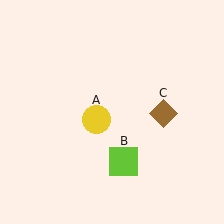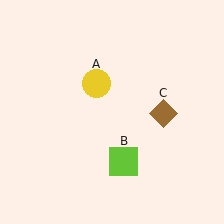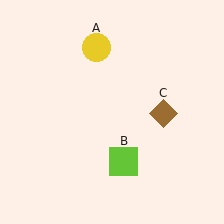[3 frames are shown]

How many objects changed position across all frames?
1 object changed position: yellow circle (object A).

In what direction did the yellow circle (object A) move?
The yellow circle (object A) moved up.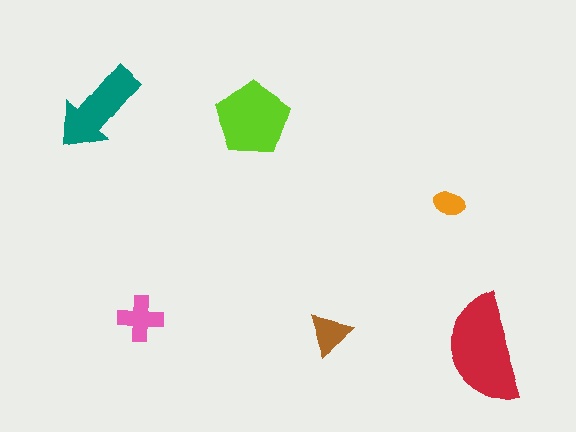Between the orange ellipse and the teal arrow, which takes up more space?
The teal arrow.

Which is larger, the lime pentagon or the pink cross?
The lime pentagon.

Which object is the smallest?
The orange ellipse.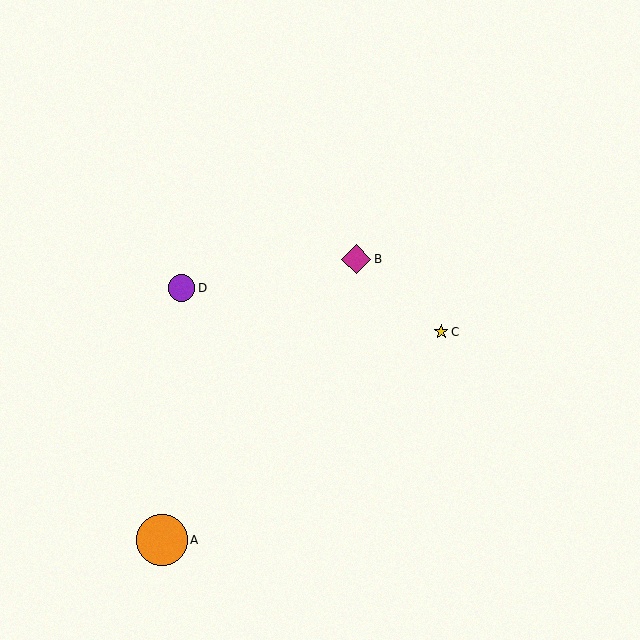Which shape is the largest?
The orange circle (labeled A) is the largest.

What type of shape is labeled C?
Shape C is a yellow star.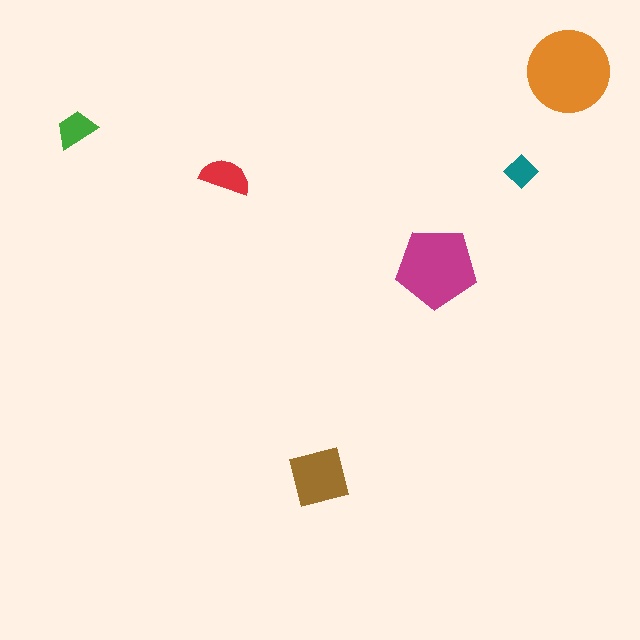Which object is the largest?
The orange circle.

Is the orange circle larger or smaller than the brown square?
Larger.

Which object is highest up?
The orange circle is topmost.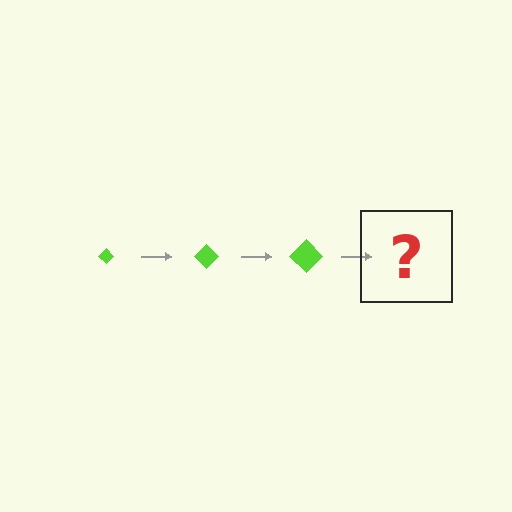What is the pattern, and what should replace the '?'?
The pattern is that the diamond gets progressively larger each step. The '?' should be a lime diamond, larger than the previous one.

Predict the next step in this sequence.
The next step is a lime diamond, larger than the previous one.